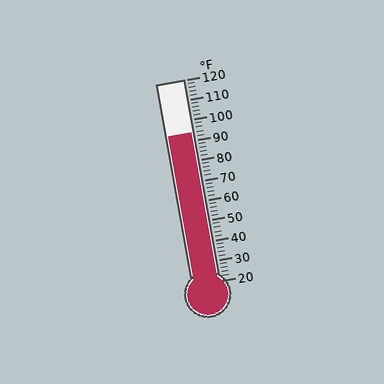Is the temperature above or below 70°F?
The temperature is above 70°F.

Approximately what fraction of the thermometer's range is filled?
The thermometer is filled to approximately 75% of its range.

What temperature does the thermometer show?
The thermometer shows approximately 94°F.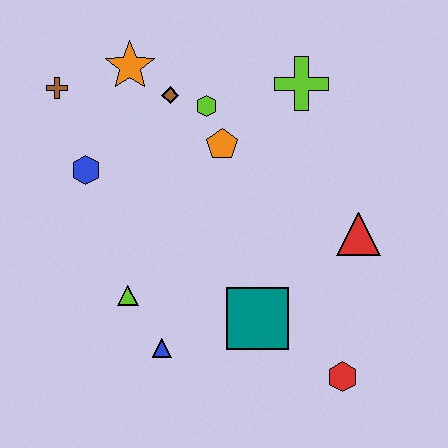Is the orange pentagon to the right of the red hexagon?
No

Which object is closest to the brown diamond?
The lime hexagon is closest to the brown diamond.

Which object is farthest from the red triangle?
The brown cross is farthest from the red triangle.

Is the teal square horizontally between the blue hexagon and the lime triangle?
No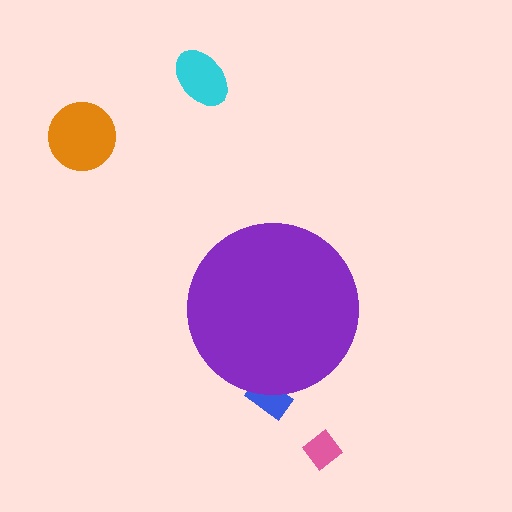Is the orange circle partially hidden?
No, the orange circle is fully visible.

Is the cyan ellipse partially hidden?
No, the cyan ellipse is fully visible.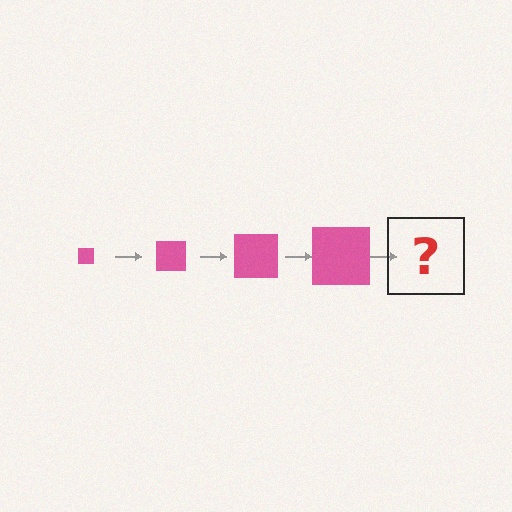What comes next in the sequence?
The next element should be a pink square, larger than the previous one.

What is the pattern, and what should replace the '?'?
The pattern is that the square gets progressively larger each step. The '?' should be a pink square, larger than the previous one.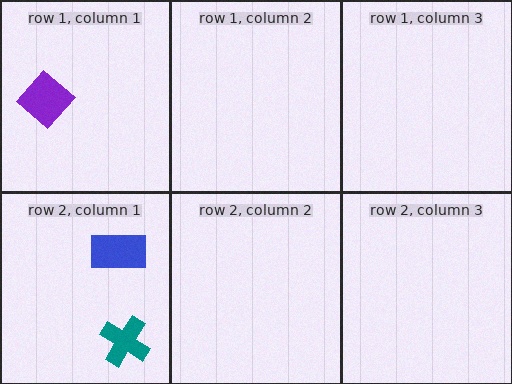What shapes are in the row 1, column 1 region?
The purple diamond.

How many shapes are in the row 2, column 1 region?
2.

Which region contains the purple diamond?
The row 1, column 1 region.